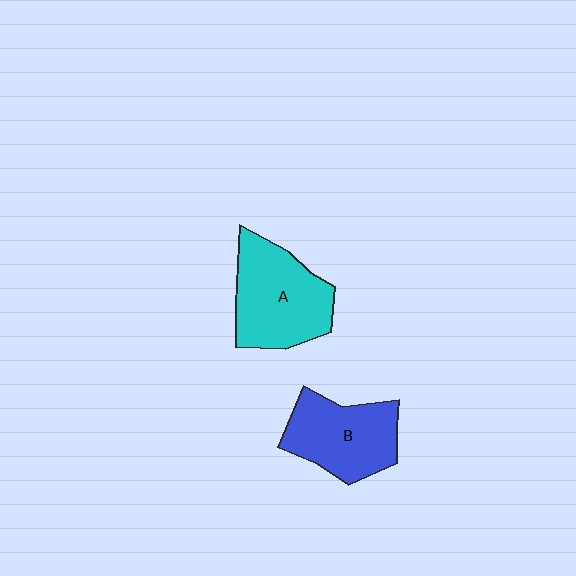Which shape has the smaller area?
Shape B (blue).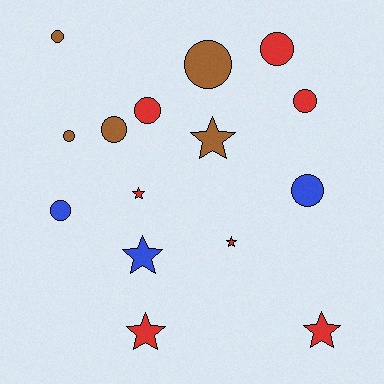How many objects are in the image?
There are 15 objects.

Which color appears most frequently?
Red, with 7 objects.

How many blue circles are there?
There are 2 blue circles.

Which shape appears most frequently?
Circle, with 9 objects.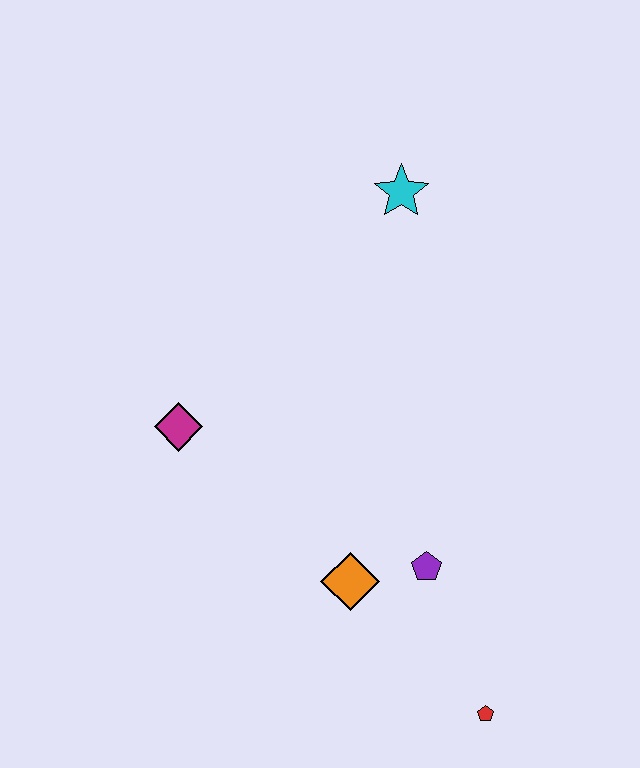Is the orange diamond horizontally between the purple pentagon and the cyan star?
No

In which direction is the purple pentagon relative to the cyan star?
The purple pentagon is below the cyan star.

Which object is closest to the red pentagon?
The purple pentagon is closest to the red pentagon.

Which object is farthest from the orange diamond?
The cyan star is farthest from the orange diamond.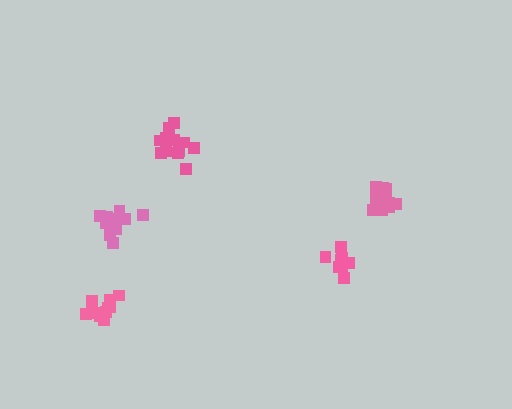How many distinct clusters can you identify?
There are 5 distinct clusters.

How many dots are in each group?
Group 1: 10 dots, Group 2: 14 dots, Group 3: 13 dots, Group 4: 12 dots, Group 5: 11 dots (60 total).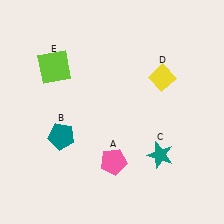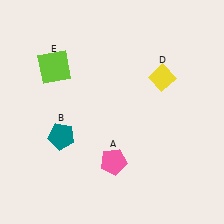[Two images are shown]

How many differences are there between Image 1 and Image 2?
There is 1 difference between the two images.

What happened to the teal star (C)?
The teal star (C) was removed in Image 2. It was in the bottom-right area of Image 1.